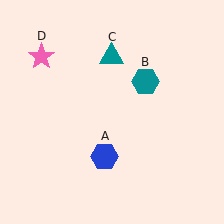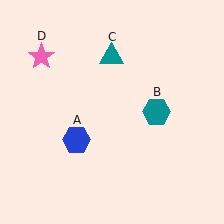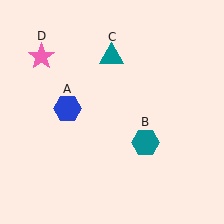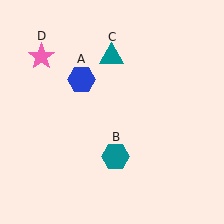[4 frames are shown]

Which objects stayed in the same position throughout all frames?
Teal triangle (object C) and pink star (object D) remained stationary.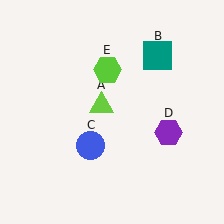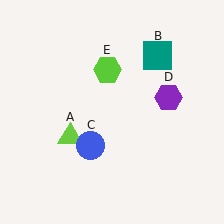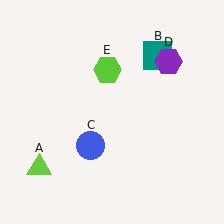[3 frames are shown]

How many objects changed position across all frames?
2 objects changed position: lime triangle (object A), purple hexagon (object D).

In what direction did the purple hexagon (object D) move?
The purple hexagon (object D) moved up.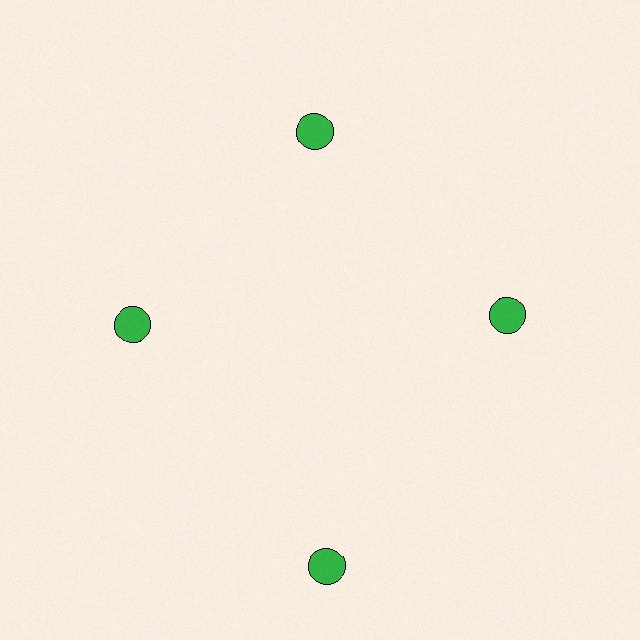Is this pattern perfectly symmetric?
No. The 4 green circles are arranged in a ring, but one element near the 6 o'clock position is pushed outward from the center, breaking the 4-fold rotational symmetry.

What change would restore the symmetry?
The symmetry would be restored by moving it inward, back onto the ring so that all 4 circles sit at equal angles and equal distance from the center.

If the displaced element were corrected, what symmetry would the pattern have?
It would have 4-fold rotational symmetry — the pattern would map onto itself every 90 degrees.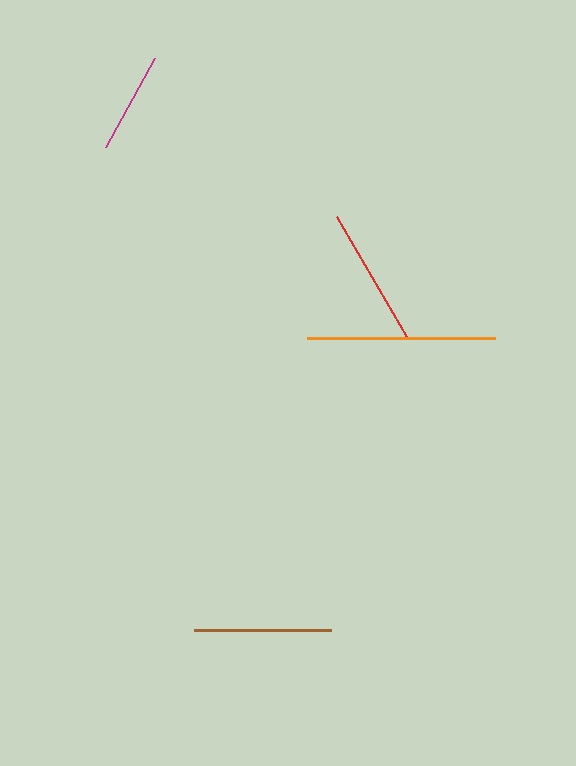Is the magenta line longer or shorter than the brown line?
The brown line is longer than the magenta line.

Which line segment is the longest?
The orange line is the longest at approximately 187 pixels.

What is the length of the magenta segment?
The magenta segment is approximately 102 pixels long.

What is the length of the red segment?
The red segment is approximately 139 pixels long.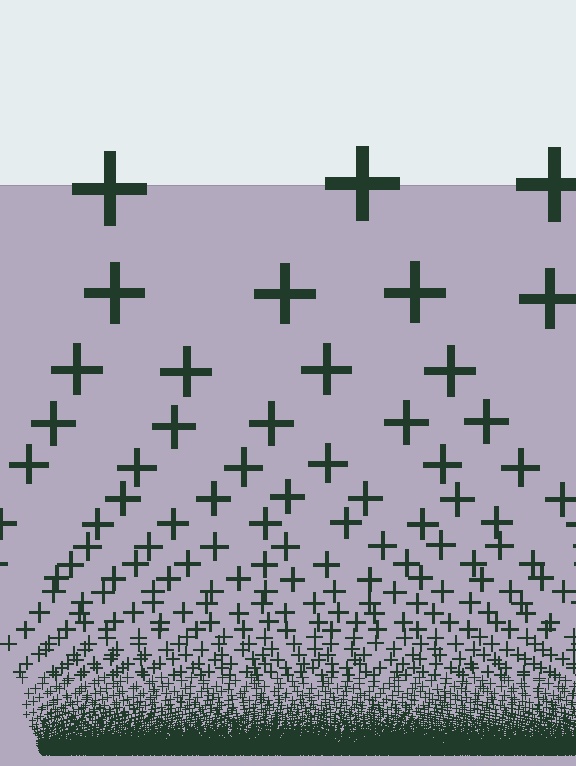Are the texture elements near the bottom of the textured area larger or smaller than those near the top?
Smaller. The gradient is inverted — elements near the bottom are smaller and denser.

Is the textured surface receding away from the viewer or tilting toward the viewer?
The surface appears to tilt toward the viewer. Texture elements get larger and sparser toward the top.